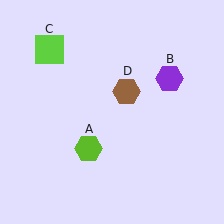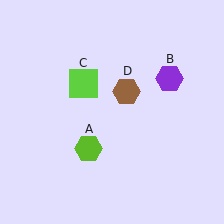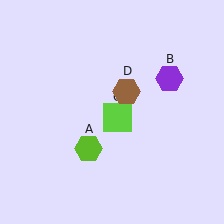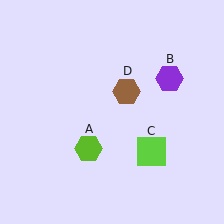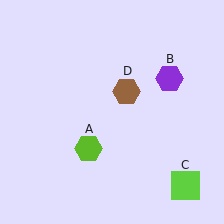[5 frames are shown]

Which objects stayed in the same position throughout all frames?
Lime hexagon (object A) and purple hexagon (object B) and brown hexagon (object D) remained stationary.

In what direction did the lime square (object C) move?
The lime square (object C) moved down and to the right.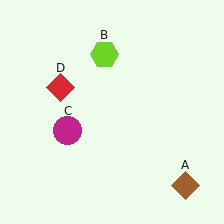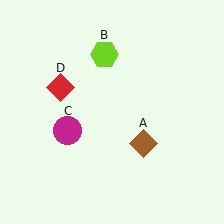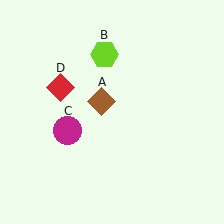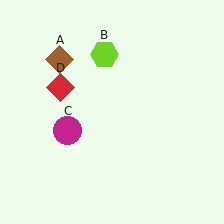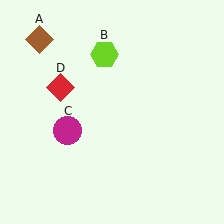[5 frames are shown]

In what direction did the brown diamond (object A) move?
The brown diamond (object A) moved up and to the left.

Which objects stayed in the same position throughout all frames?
Lime hexagon (object B) and magenta circle (object C) and red diamond (object D) remained stationary.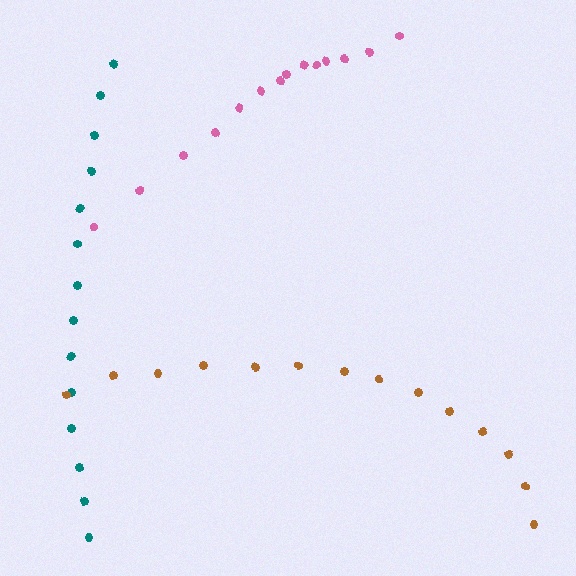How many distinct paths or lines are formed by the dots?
There are 3 distinct paths.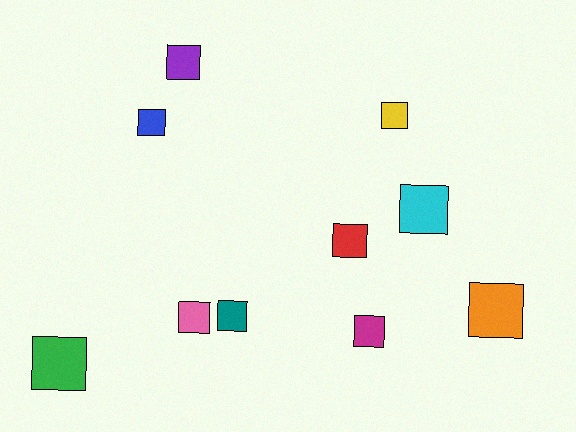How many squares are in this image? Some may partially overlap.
There are 10 squares.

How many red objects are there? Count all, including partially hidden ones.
There is 1 red object.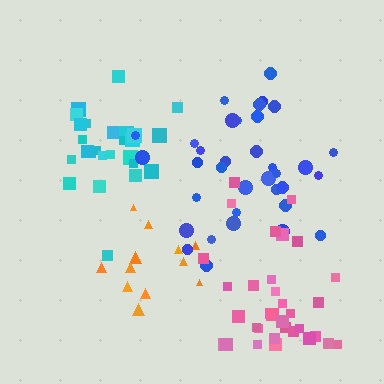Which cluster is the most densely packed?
Cyan.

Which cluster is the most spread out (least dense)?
Orange.